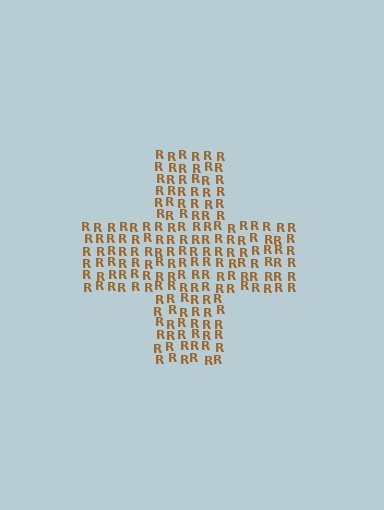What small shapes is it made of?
It is made of small letter R's.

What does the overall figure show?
The overall figure shows a cross.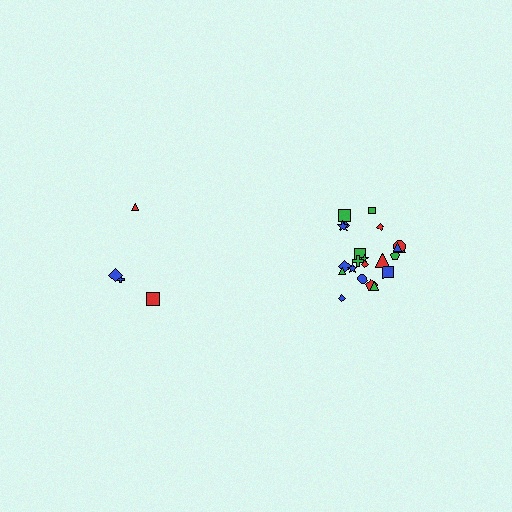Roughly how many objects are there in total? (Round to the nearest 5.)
Roughly 25 objects in total.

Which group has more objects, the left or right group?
The right group.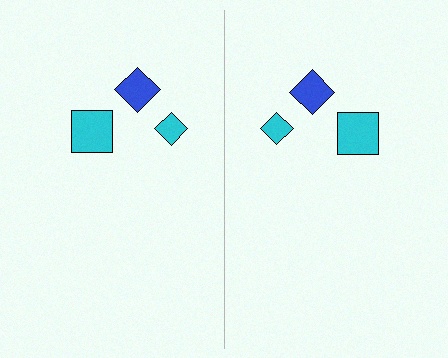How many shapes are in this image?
There are 6 shapes in this image.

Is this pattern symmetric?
Yes, this pattern has bilateral (reflection) symmetry.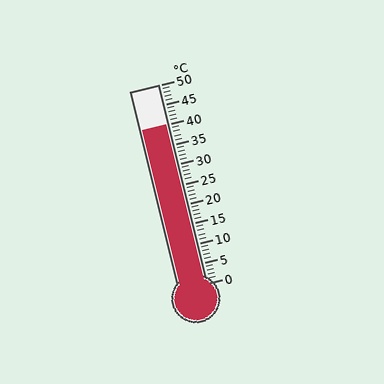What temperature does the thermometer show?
The thermometer shows approximately 40°C.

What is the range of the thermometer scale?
The thermometer scale ranges from 0°C to 50°C.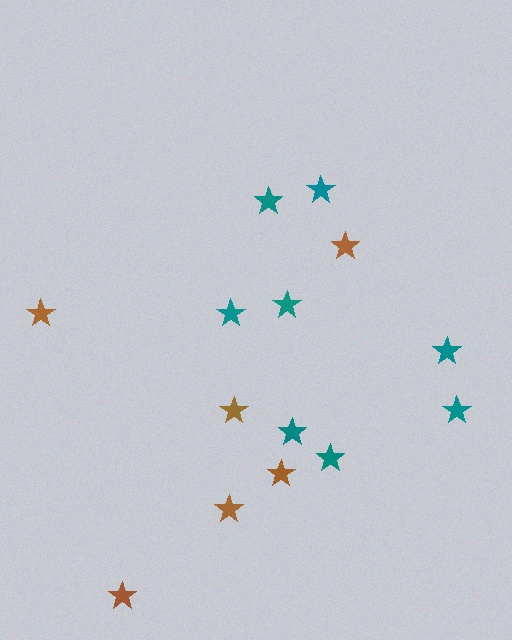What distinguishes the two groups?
There are 2 groups: one group of brown stars (6) and one group of teal stars (8).